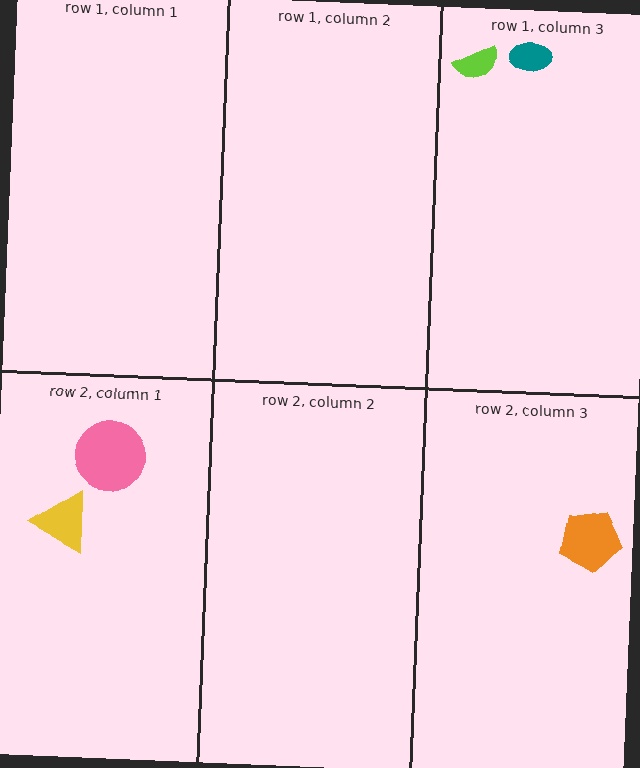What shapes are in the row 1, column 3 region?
The lime semicircle, the teal ellipse.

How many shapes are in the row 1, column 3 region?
2.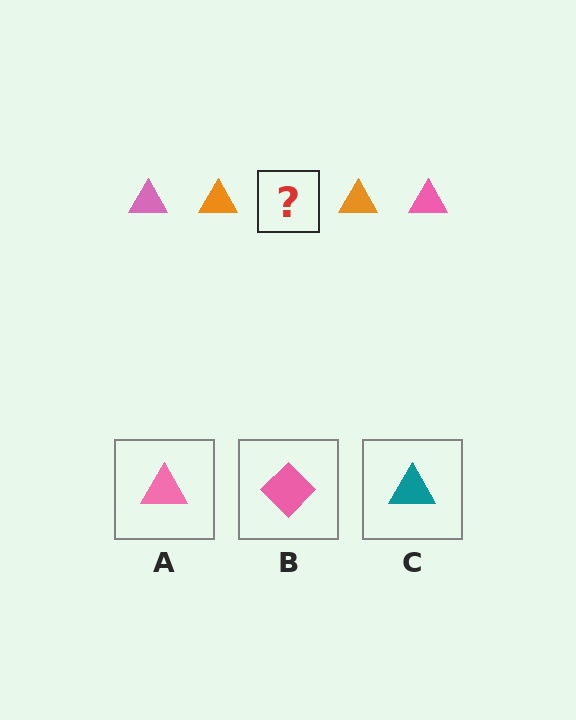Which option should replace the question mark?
Option A.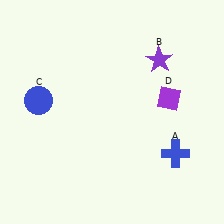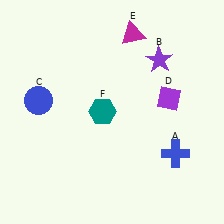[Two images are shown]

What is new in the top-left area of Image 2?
A teal hexagon (F) was added in the top-left area of Image 2.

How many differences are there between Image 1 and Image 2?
There are 2 differences between the two images.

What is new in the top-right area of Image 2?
A magenta triangle (E) was added in the top-right area of Image 2.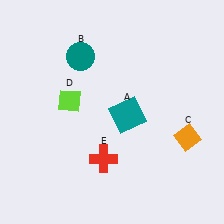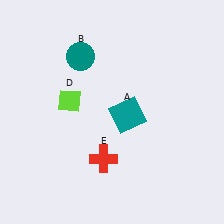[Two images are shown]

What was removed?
The orange diamond (C) was removed in Image 2.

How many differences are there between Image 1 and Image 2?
There is 1 difference between the two images.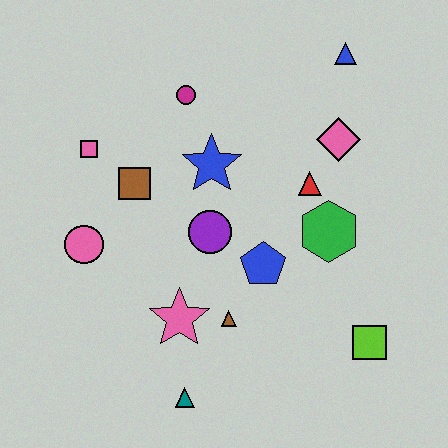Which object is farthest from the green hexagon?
The pink square is farthest from the green hexagon.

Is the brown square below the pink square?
Yes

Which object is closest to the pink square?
The brown square is closest to the pink square.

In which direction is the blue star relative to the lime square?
The blue star is above the lime square.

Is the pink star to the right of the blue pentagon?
No